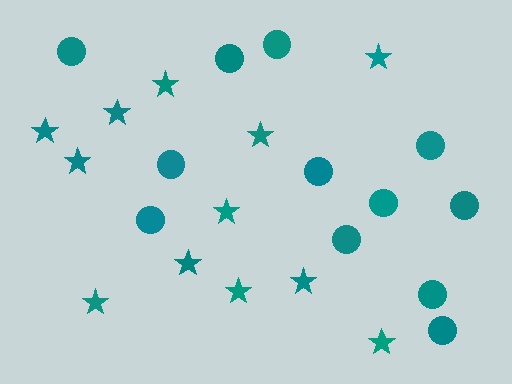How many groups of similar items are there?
There are 2 groups: one group of circles (12) and one group of stars (12).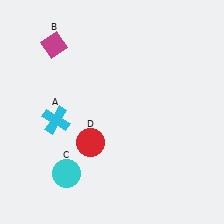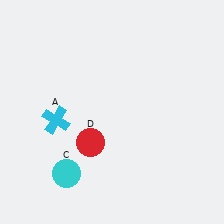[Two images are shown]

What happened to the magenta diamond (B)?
The magenta diamond (B) was removed in Image 2. It was in the top-left area of Image 1.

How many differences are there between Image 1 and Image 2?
There is 1 difference between the two images.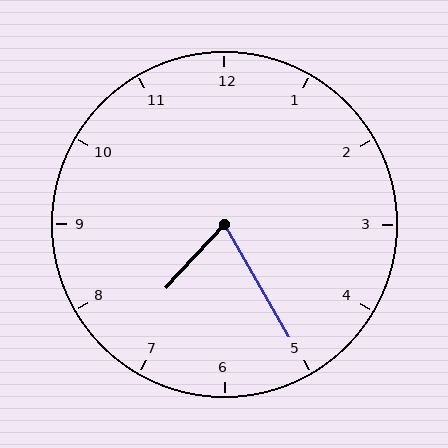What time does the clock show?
7:25.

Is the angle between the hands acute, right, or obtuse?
It is acute.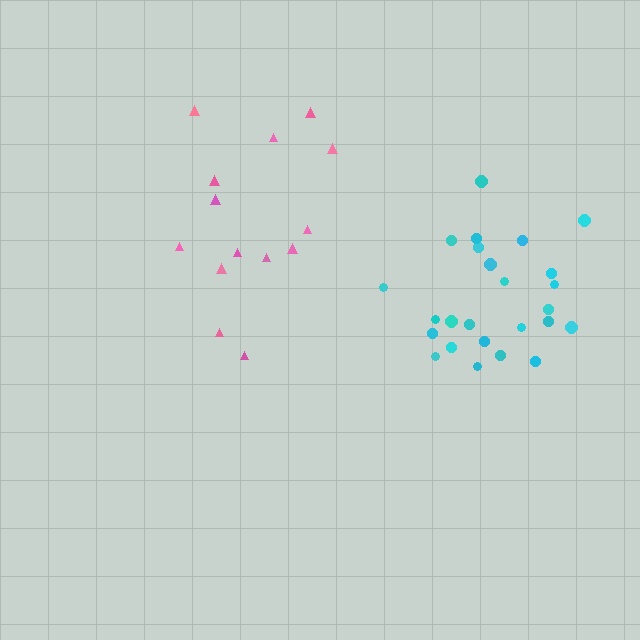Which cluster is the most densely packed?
Cyan.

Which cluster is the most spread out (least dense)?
Pink.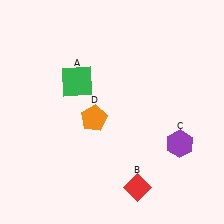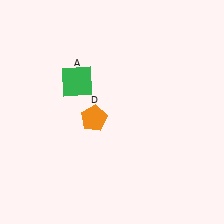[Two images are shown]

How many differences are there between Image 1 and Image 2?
There are 2 differences between the two images.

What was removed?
The purple hexagon (C), the red diamond (B) were removed in Image 2.